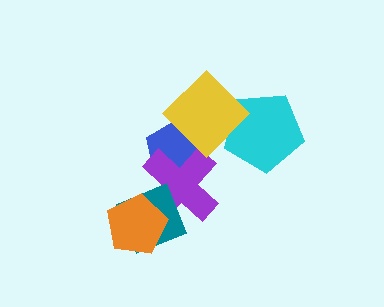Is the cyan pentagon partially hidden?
Yes, it is partially covered by another shape.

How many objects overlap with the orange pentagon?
2 objects overlap with the orange pentagon.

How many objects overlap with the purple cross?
3 objects overlap with the purple cross.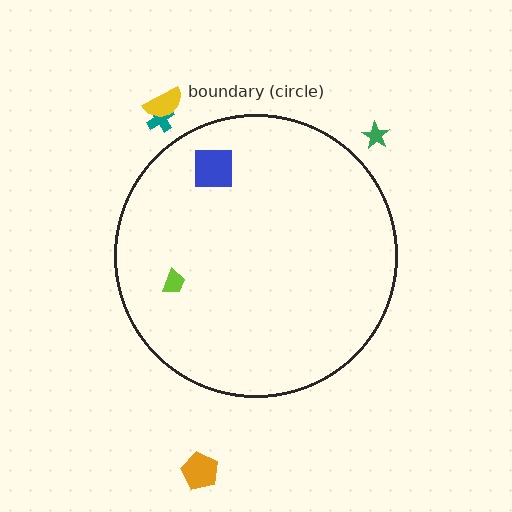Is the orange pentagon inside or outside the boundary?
Outside.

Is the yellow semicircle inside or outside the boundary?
Outside.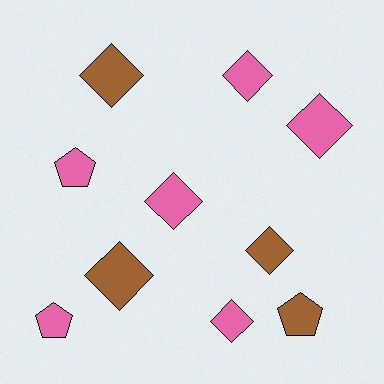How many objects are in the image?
There are 10 objects.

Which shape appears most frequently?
Diamond, with 7 objects.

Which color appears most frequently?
Pink, with 6 objects.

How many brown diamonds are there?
There are 3 brown diamonds.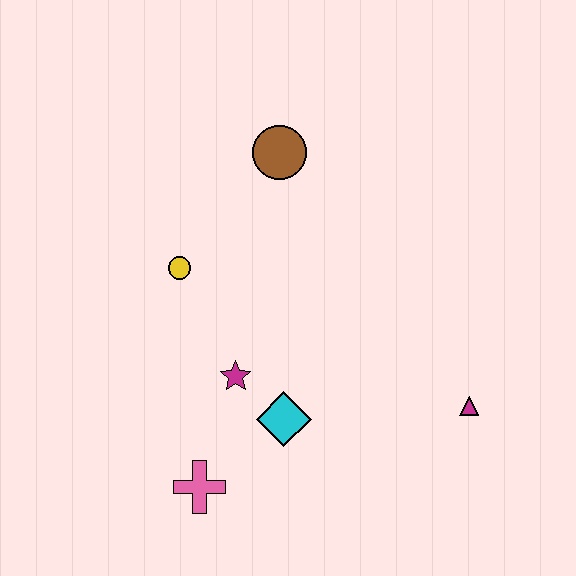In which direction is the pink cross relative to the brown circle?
The pink cross is below the brown circle.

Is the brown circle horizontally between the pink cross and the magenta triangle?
Yes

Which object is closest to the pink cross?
The cyan diamond is closest to the pink cross.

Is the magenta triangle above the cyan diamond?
Yes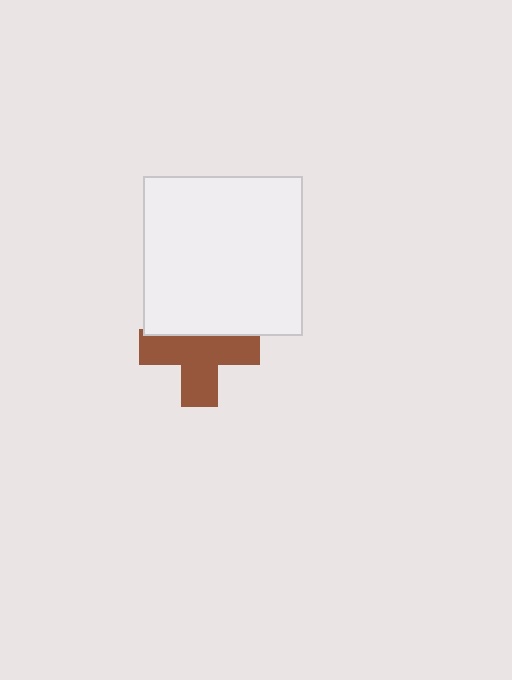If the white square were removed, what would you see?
You would see the complete brown cross.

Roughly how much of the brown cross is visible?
Most of it is visible (roughly 70%).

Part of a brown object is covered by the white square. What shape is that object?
It is a cross.